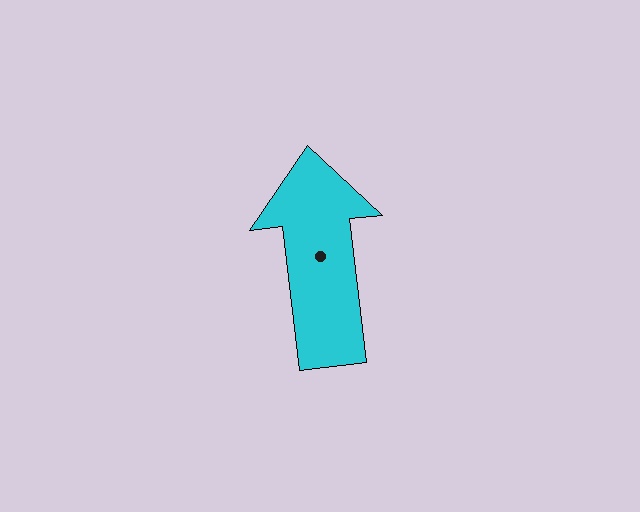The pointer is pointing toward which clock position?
Roughly 12 o'clock.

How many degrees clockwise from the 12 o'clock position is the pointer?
Approximately 353 degrees.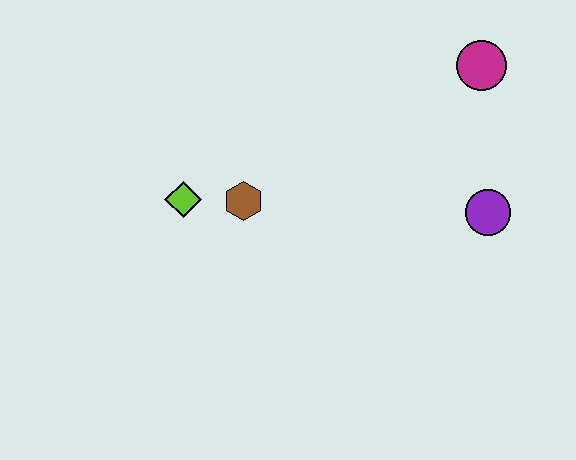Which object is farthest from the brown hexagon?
The magenta circle is farthest from the brown hexagon.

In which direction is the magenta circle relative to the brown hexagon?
The magenta circle is to the right of the brown hexagon.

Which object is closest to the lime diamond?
The brown hexagon is closest to the lime diamond.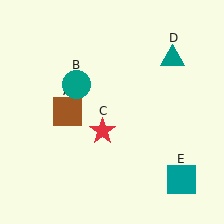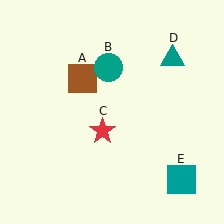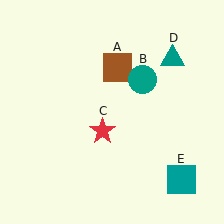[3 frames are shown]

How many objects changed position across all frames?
2 objects changed position: brown square (object A), teal circle (object B).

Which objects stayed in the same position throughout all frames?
Red star (object C) and teal triangle (object D) and teal square (object E) remained stationary.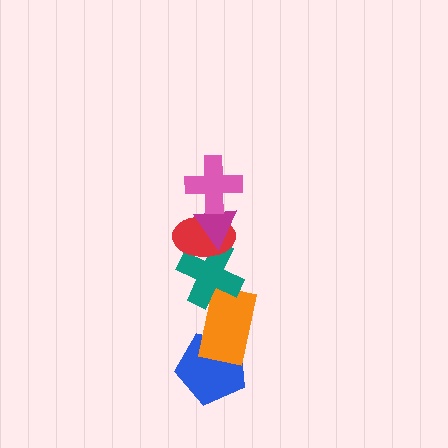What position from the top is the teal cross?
The teal cross is 4th from the top.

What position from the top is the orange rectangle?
The orange rectangle is 5th from the top.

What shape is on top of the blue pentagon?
The orange rectangle is on top of the blue pentagon.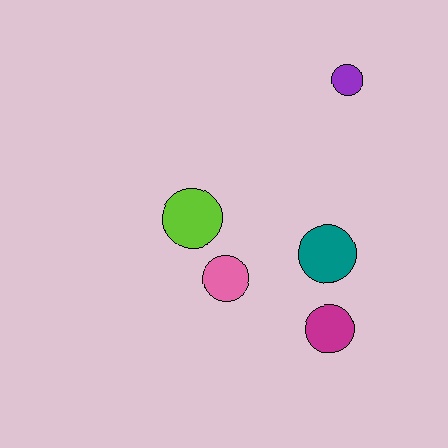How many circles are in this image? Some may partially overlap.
There are 5 circles.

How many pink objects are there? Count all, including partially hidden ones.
There is 1 pink object.